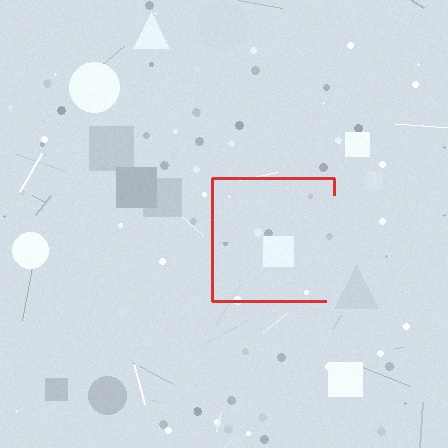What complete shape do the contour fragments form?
The contour fragments form a square.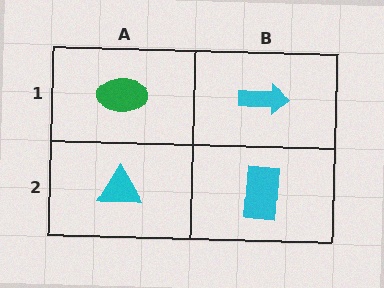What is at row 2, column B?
A cyan rectangle.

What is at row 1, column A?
A green ellipse.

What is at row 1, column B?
A cyan arrow.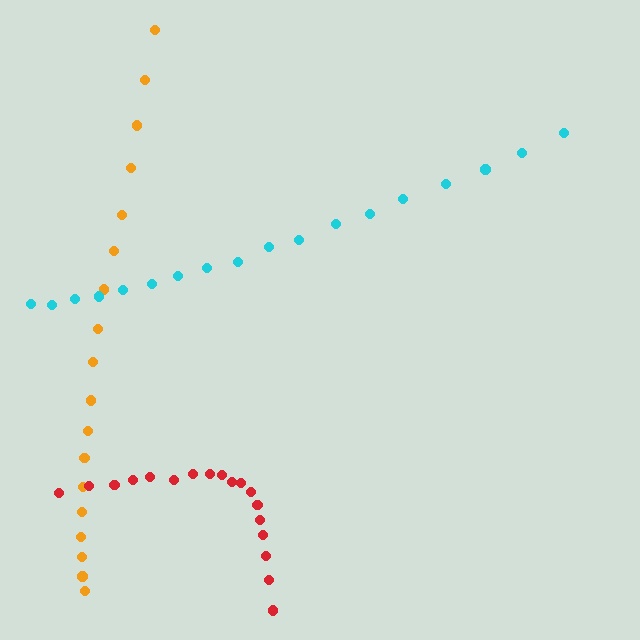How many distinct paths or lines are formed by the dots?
There are 3 distinct paths.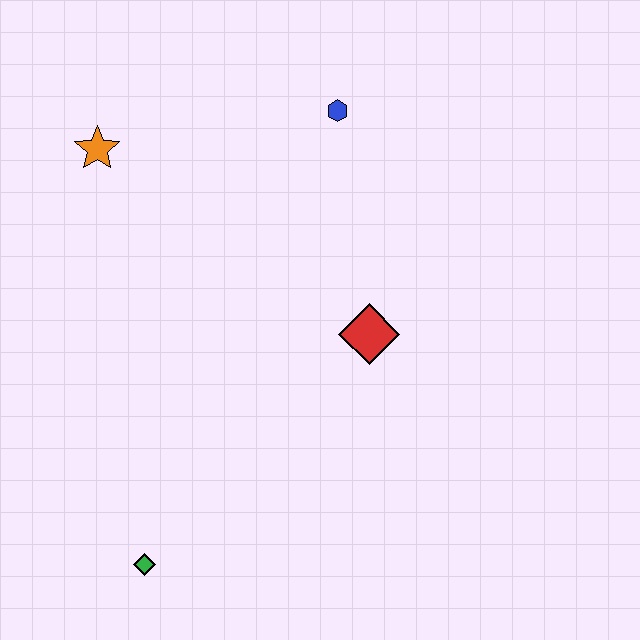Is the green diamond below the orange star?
Yes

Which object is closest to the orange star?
The blue hexagon is closest to the orange star.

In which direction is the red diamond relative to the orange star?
The red diamond is to the right of the orange star.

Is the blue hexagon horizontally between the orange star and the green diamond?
No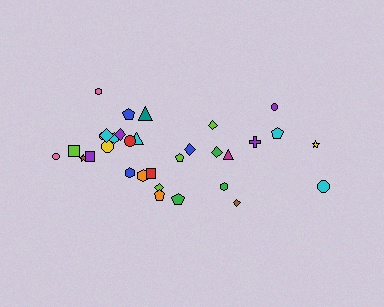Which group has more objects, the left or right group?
The left group.